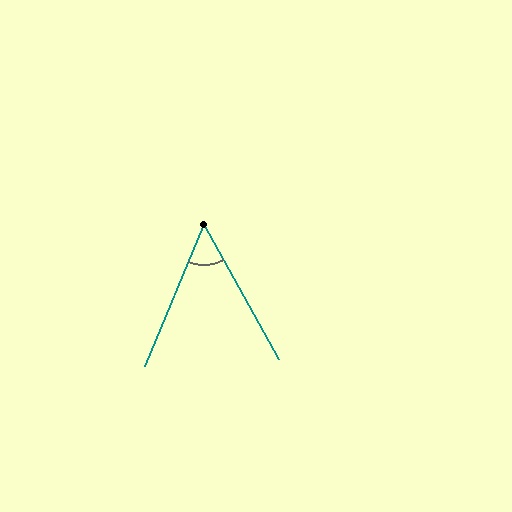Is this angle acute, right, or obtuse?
It is acute.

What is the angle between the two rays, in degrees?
Approximately 52 degrees.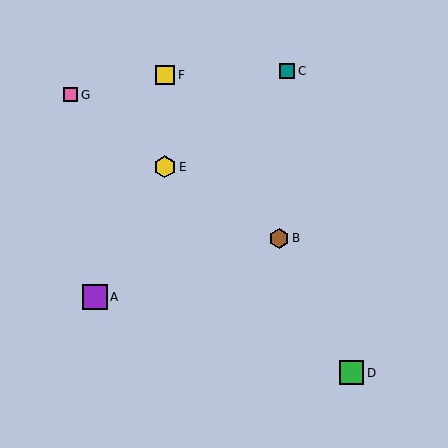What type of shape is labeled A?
Shape A is a purple square.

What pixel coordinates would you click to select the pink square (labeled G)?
Click at (71, 95) to select the pink square G.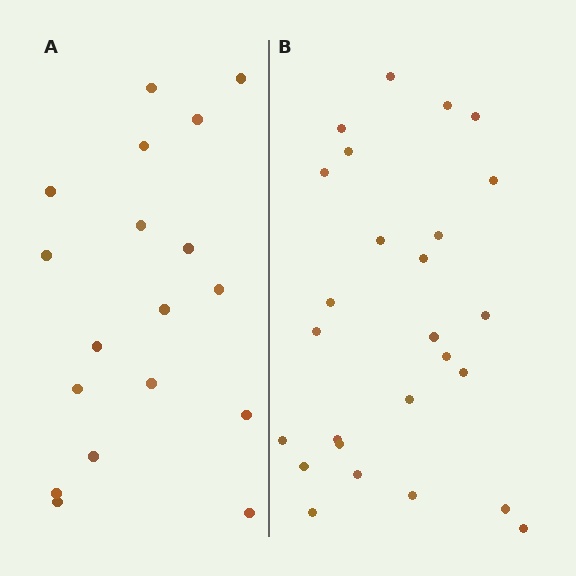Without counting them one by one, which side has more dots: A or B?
Region B (the right region) has more dots.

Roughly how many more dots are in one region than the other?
Region B has roughly 8 or so more dots than region A.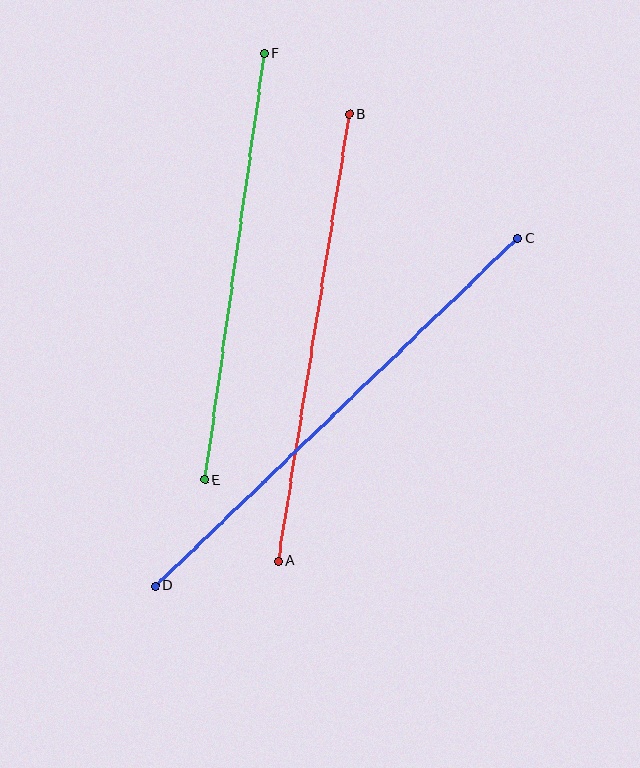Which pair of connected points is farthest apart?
Points C and D are farthest apart.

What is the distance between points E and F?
The distance is approximately 430 pixels.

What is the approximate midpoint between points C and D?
The midpoint is at approximately (336, 412) pixels.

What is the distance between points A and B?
The distance is approximately 452 pixels.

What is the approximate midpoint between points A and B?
The midpoint is at approximately (314, 337) pixels.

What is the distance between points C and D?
The distance is approximately 502 pixels.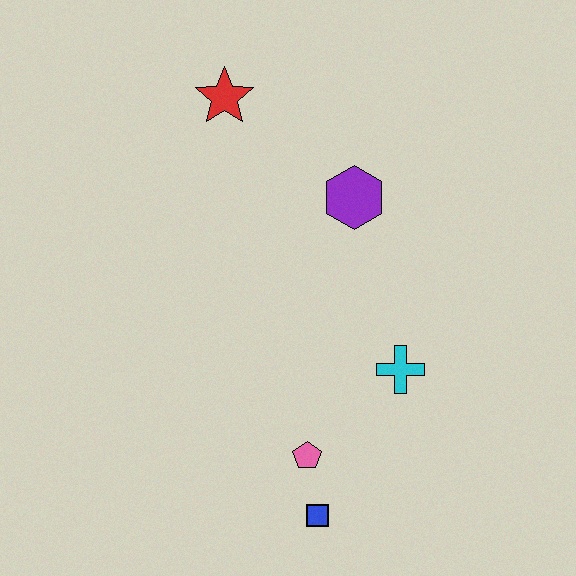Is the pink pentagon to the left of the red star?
No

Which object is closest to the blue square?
The pink pentagon is closest to the blue square.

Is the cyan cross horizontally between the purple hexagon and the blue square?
No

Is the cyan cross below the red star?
Yes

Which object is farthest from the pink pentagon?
The red star is farthest from the pink pentagon.